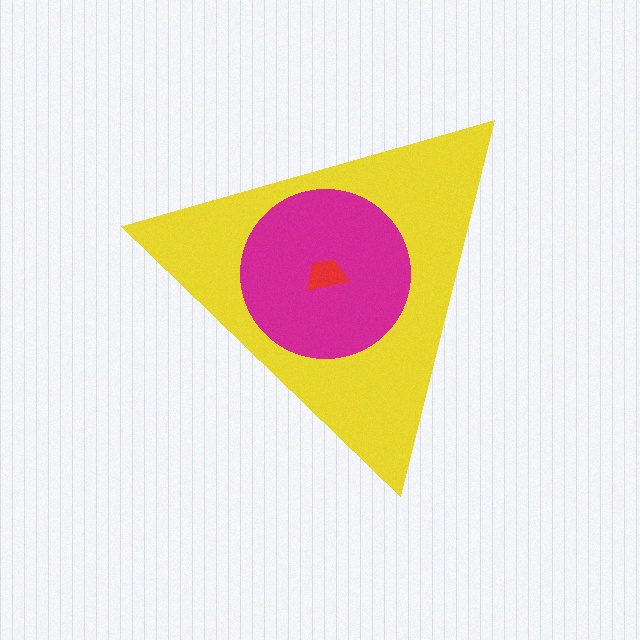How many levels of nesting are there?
3.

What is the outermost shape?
The yellow triangle.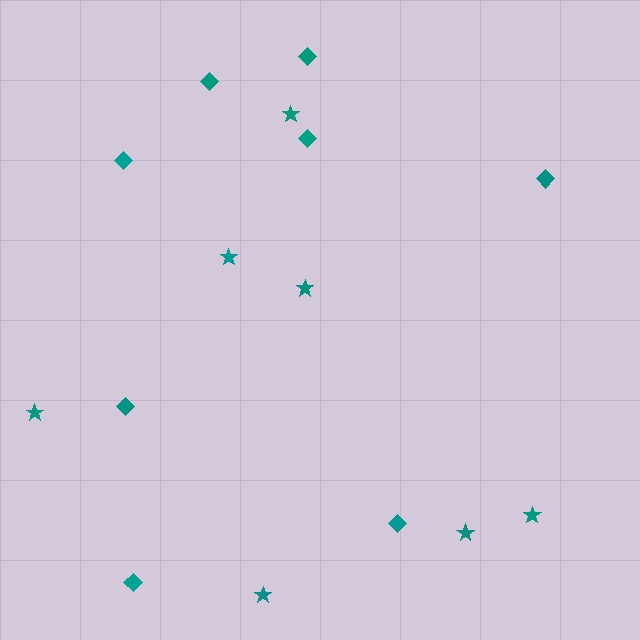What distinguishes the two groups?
There are 2 groups: one group of stars (7) and one group of diamonds (8).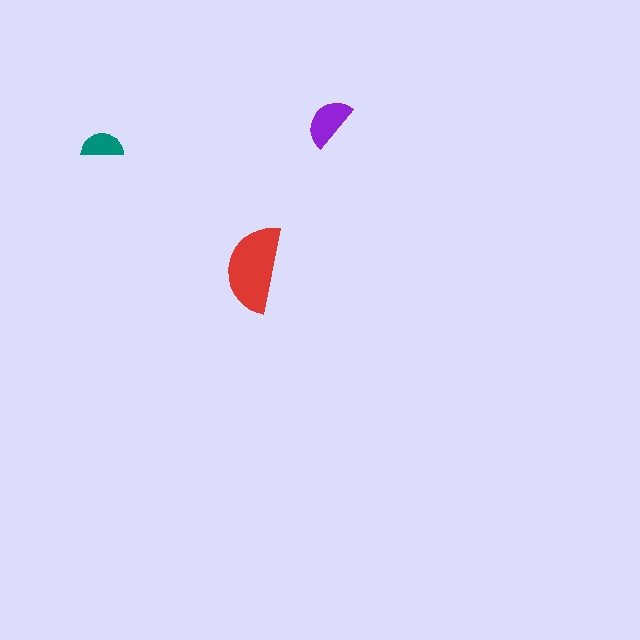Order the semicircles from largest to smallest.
the red one, the purple one, the teal one.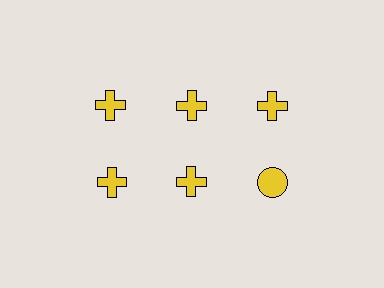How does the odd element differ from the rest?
It has a different shape: circle instead of cross.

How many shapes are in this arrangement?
There are 6 shapes arranged in a grid pattern.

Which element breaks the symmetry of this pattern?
The yellow circle in the second row, center column breaks the symmetry. All other shapes are yellow crosses.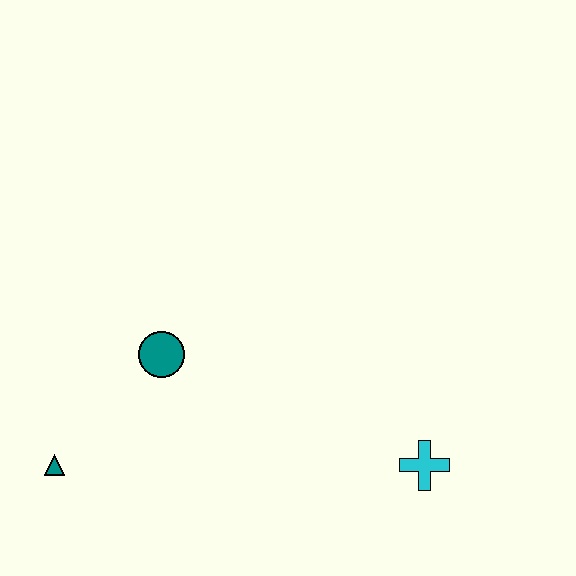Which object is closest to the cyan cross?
The teal circle is closest to the cyan cross.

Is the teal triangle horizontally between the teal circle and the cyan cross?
No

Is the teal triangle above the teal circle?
No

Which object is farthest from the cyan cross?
The teal triangle is farthest from the cyan cross.